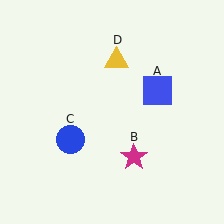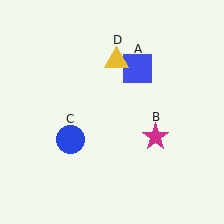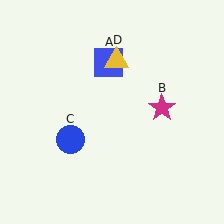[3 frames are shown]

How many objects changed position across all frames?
2 objects changed position: blue square (object A), magenta star (object B).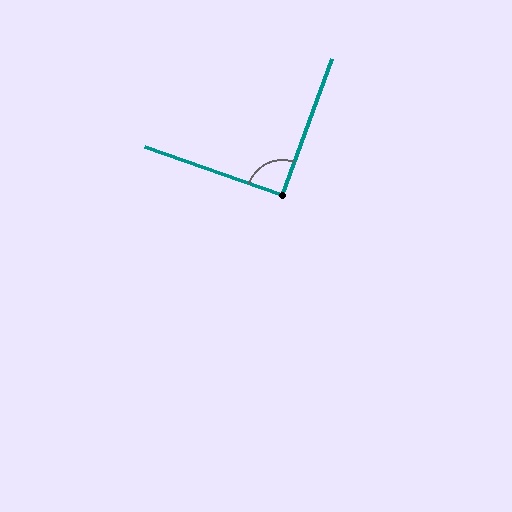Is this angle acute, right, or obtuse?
It is approximately a right angle.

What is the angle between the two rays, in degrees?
Approximately 91 degrees.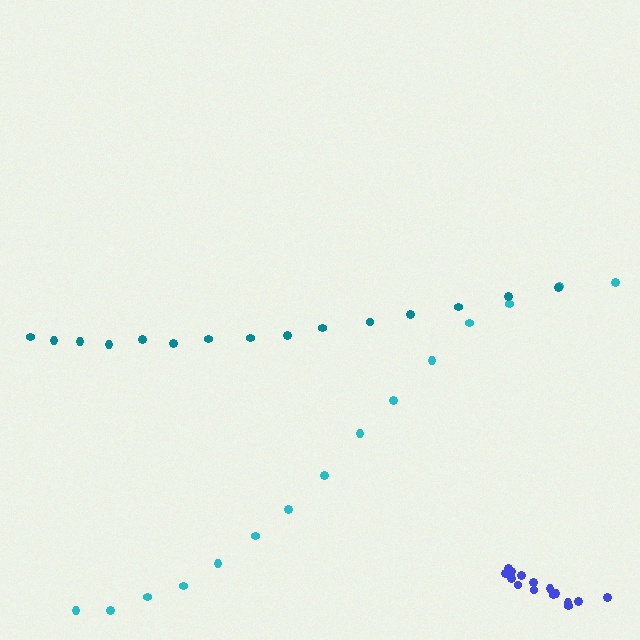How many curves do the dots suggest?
There are 3 distinct paths.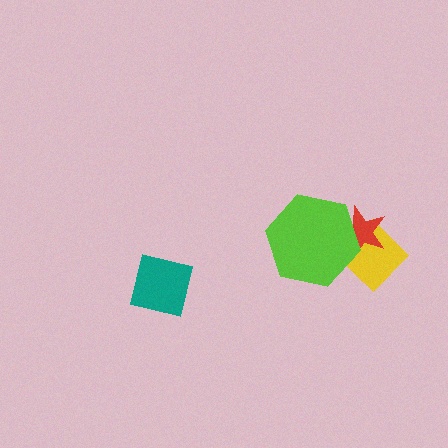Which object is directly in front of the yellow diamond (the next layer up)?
The red star is directly in front of the yellow diamond.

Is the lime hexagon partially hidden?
No, no other shape covers it.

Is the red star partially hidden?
Yes, it is partially covered by another shape.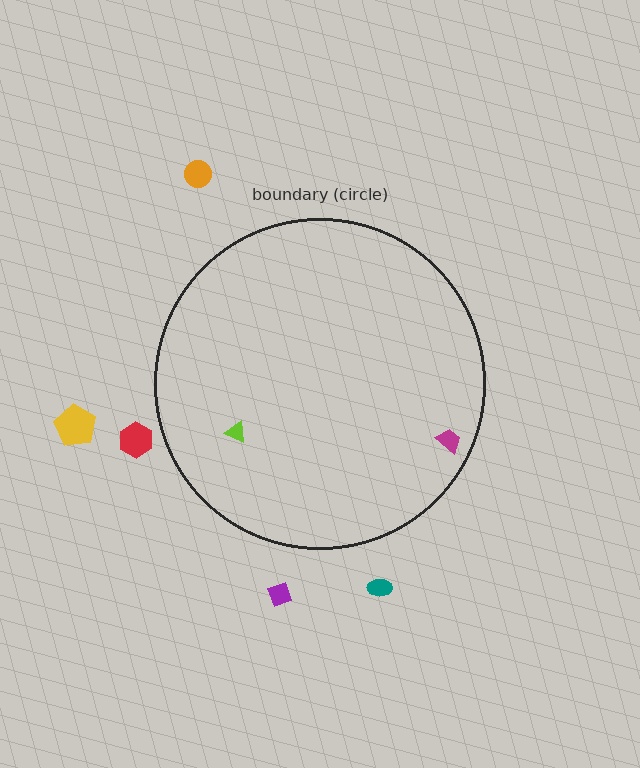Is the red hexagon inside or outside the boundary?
Outside.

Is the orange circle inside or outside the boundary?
Outside.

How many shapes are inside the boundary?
2 inside, 5 outside.